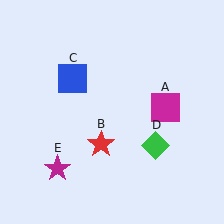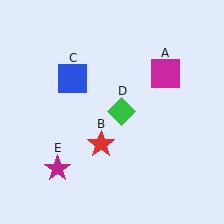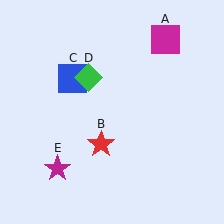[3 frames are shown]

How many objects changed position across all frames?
2 objects changed position: magenta square (object A), green diamond (object D).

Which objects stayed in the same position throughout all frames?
Red star (object B) and blue square (object C) and magenta star (object E) remained stationary.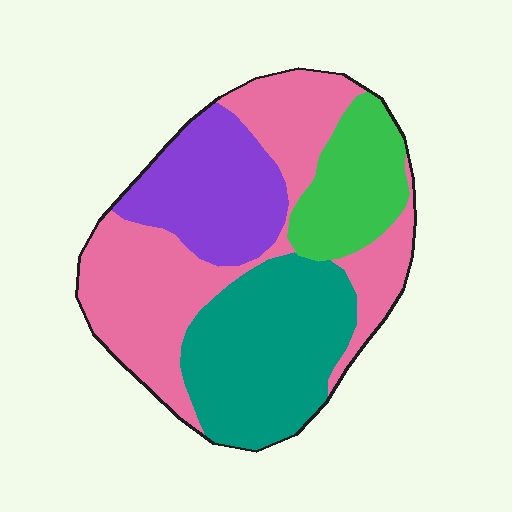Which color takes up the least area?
Green, at roughly 15%.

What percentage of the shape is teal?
Teal covers about 30% of the shape.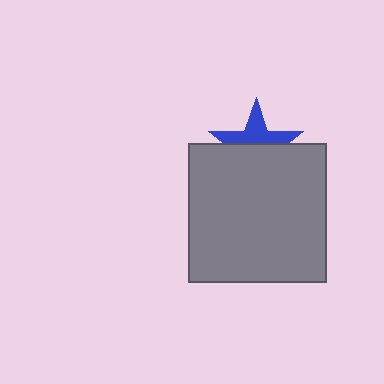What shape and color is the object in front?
The object in front is a gray square.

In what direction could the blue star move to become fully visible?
The blue star could move up. That would shift it out from behind the gray square entirely.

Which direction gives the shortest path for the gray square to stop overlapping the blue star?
Moving down gives the shortest separation.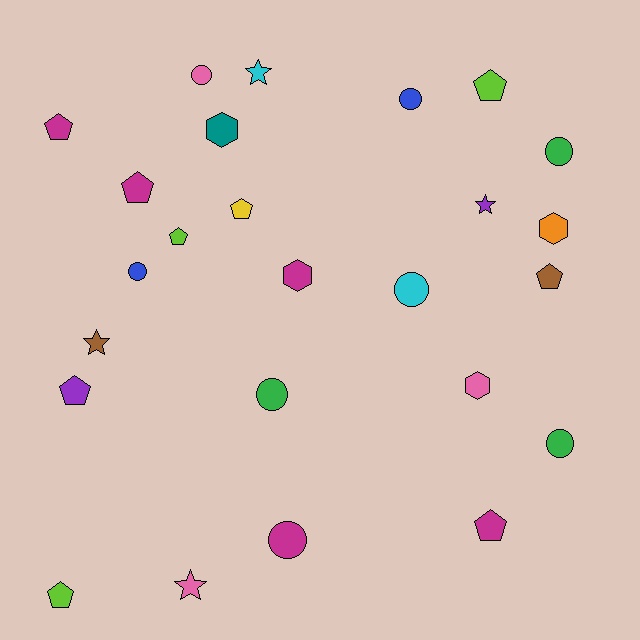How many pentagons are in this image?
There are 9 pentagons.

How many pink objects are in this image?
There are 3 pink objects.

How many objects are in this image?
There are 25 objects.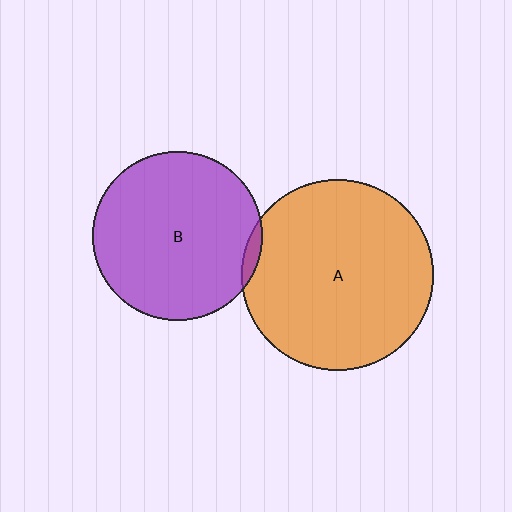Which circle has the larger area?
Circle A (orange).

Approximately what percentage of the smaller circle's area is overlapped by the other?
Approximately 5%.